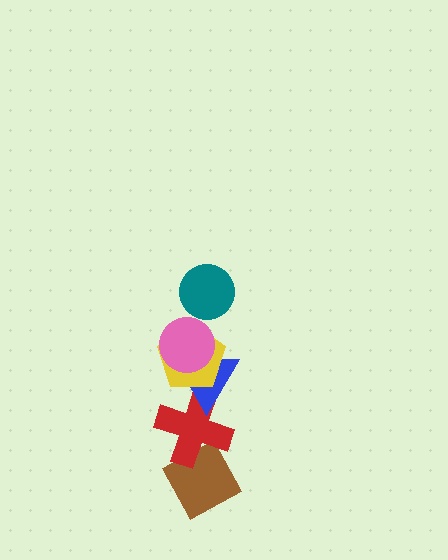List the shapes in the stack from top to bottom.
From top to bottom: the teal circle, the pink circle, the yellow pentagon, the blue triangle, the red cross, the brown diamond.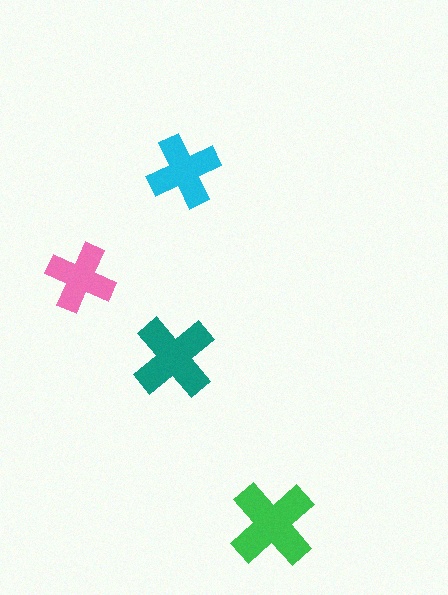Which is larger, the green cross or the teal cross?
The green one.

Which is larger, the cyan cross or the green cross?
The green one.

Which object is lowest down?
The green cross is bottommost.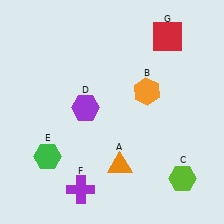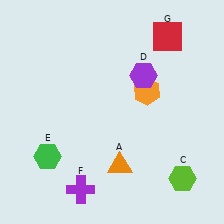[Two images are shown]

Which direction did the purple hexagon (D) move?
The purple hexagon (D) moved right.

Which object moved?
The purple hexagon (D) moved right.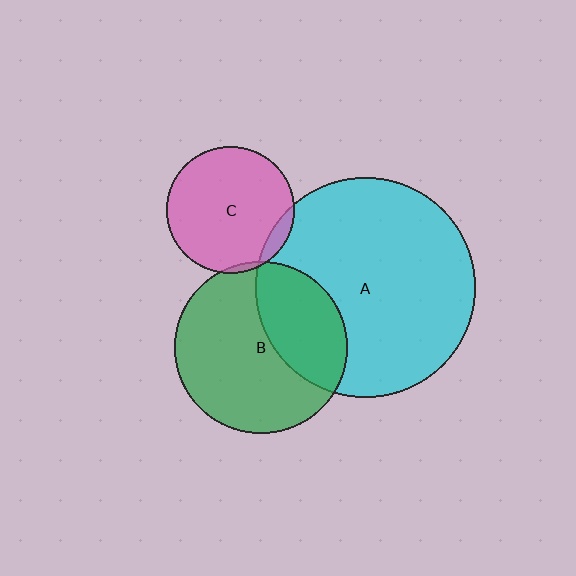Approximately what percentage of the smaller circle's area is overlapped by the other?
Approximately 5%.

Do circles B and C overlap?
Yes.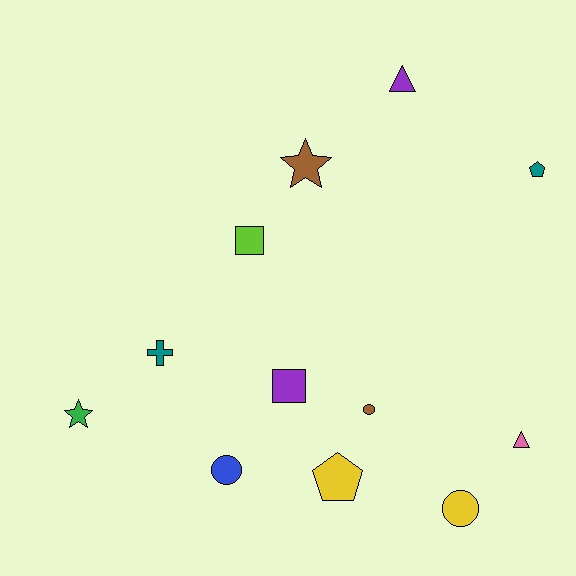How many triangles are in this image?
There are 2 triangles.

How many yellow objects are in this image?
There are 2 yellow objects.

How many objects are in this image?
There are 12 objects.